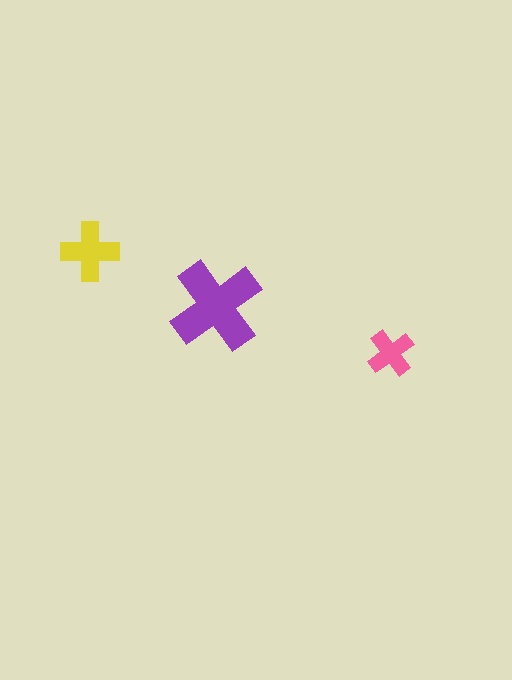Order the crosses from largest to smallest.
the purple one, the yellow one, the pink one.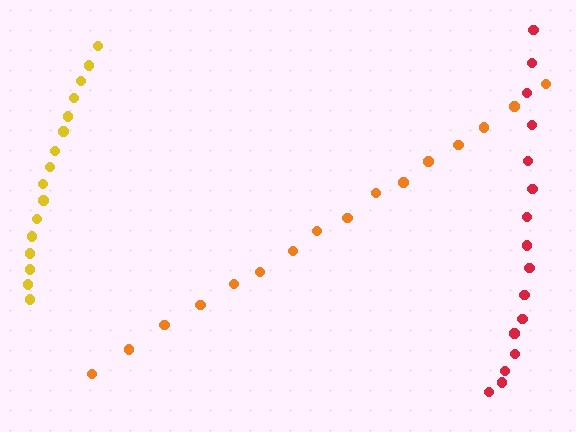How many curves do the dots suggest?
There are 3 distinct paths.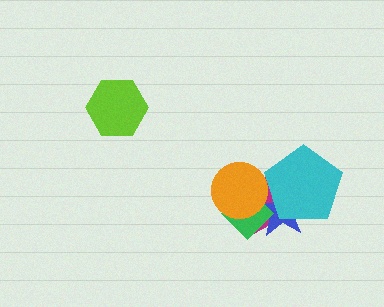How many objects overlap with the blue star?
4 objects overlap with the blue star.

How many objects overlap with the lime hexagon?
0 objects overlap with the lime hexagon.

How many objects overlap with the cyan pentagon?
2 objects overlap with the cyan pentagon.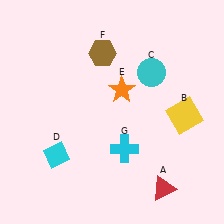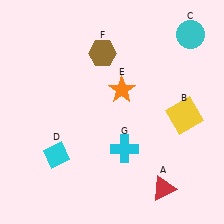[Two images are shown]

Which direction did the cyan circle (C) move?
The cyan circle (C) moved right.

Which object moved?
The cyan circle (C) moved right.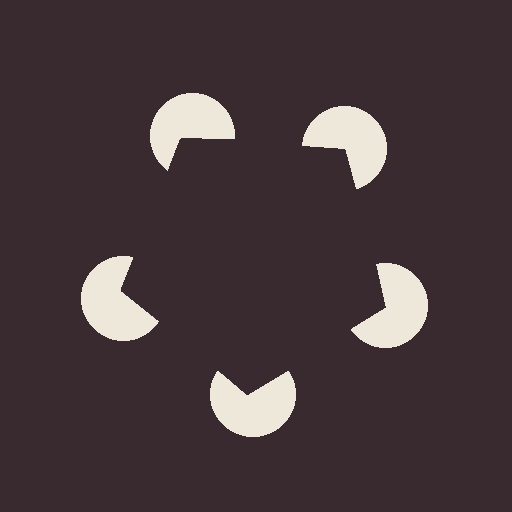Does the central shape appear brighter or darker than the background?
It typically appears slightly darker than the background, even though no actual brightness change is drawn.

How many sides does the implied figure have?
5 sides.